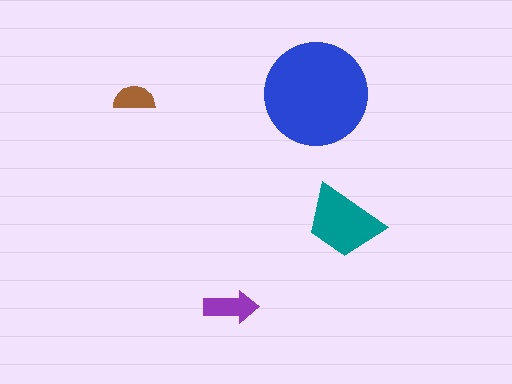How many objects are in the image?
There are 4 objects in the image.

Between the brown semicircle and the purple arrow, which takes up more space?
The purple arrow.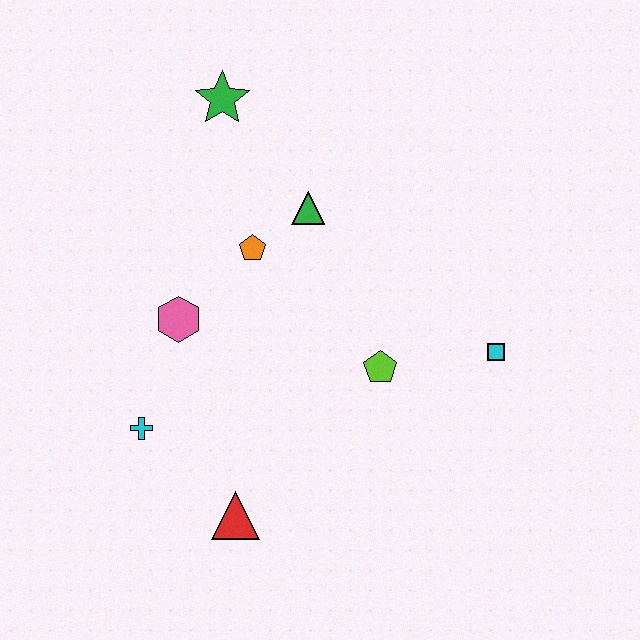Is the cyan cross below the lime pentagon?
Yes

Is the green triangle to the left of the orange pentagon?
No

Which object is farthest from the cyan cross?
The cyan square is farthest from the cyan cross.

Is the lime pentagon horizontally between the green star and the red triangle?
No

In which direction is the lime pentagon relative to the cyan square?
The lime pentagon is to the left of the cyan square.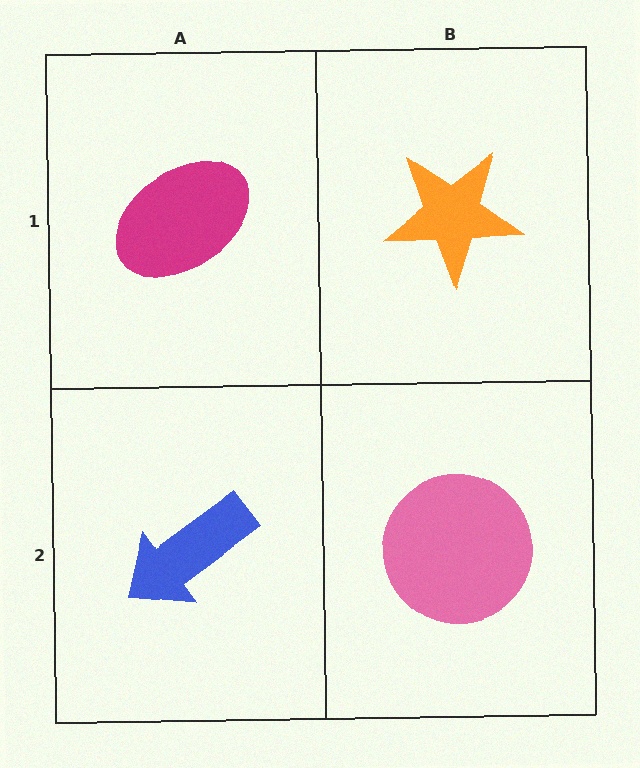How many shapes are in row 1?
2 shapes.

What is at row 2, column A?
A blue arrow.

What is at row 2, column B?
A pink circle.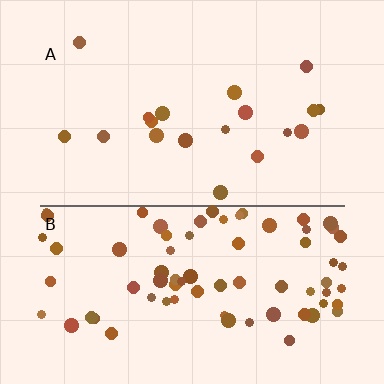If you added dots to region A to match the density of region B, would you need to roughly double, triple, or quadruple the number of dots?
Approximately quadruple.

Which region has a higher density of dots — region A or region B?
B (the bottom).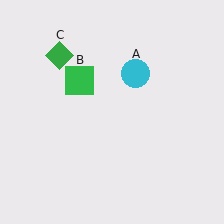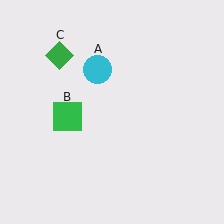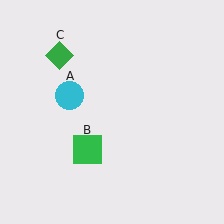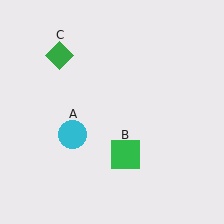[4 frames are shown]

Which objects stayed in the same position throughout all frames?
Green diamond (object C) remained stationary.